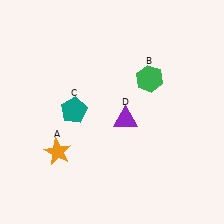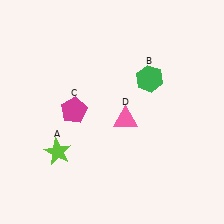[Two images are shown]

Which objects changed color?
A changed from orange to lime. C changed from teal to magenta. D changed from purple to pink.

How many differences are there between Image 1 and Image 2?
There are 3 differences between the two images.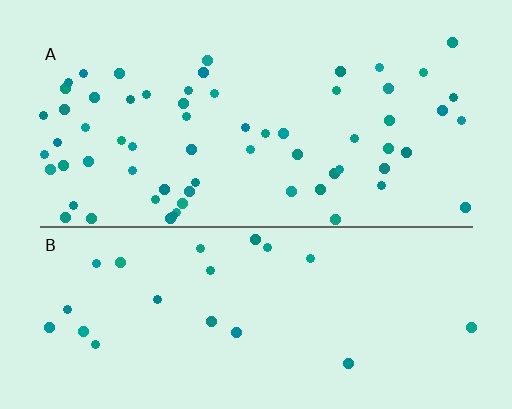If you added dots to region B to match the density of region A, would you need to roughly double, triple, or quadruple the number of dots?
Approximately triple.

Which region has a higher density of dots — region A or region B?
A (the top).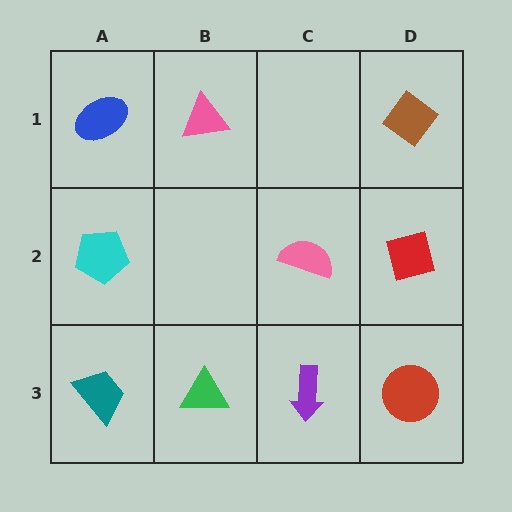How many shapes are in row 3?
4 shapes.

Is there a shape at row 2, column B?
No, that cell is empty.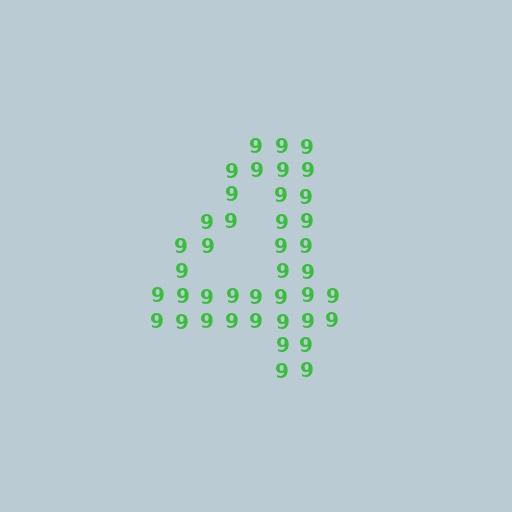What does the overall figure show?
The overall figure shows the digit 4.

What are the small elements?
The small elements are digit 9's.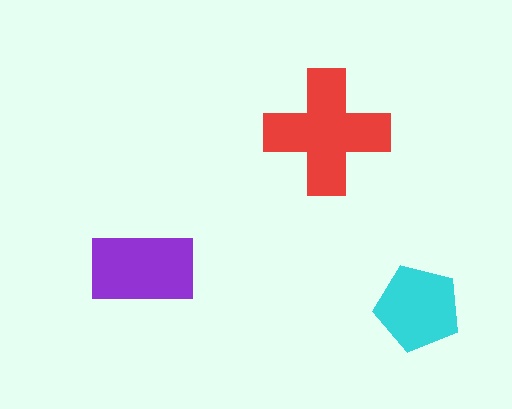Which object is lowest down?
The cyan pentagon is bottommost.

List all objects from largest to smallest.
The red cross, the purple rectangle, the cyan pentagon.